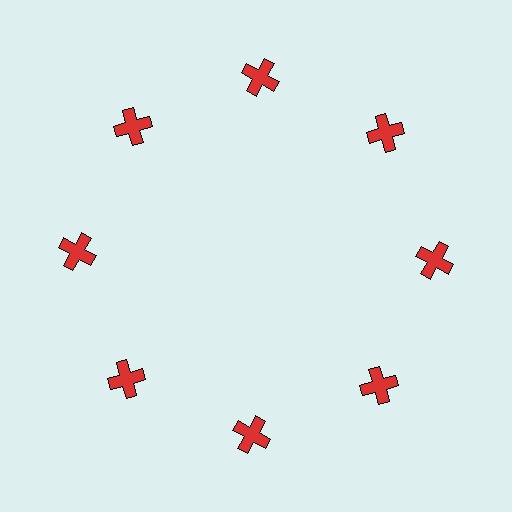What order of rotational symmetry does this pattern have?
This pattern has 8-fold rotational symmetry.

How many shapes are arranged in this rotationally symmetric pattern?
There are 8 shapes, arranged in 8 groups of 1.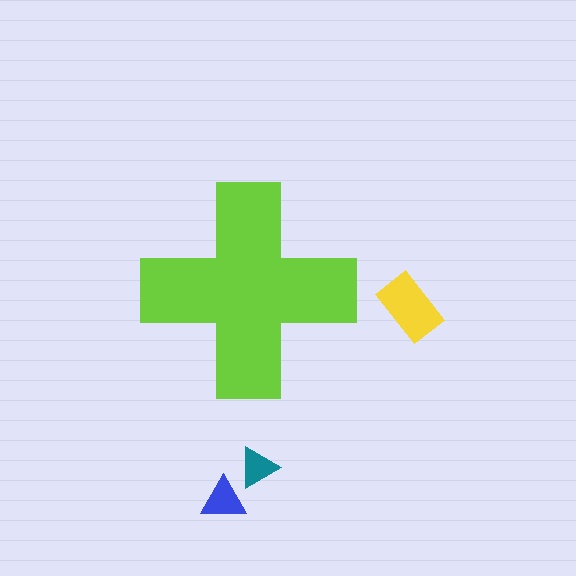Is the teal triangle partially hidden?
No, the teal triangle is fully visible.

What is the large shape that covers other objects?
A lime cross.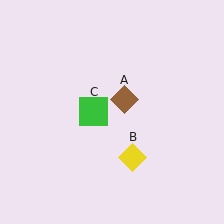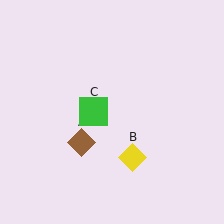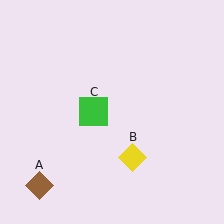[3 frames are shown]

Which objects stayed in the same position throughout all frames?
Yellow diamond (object B) and green square (object C) remained stationary.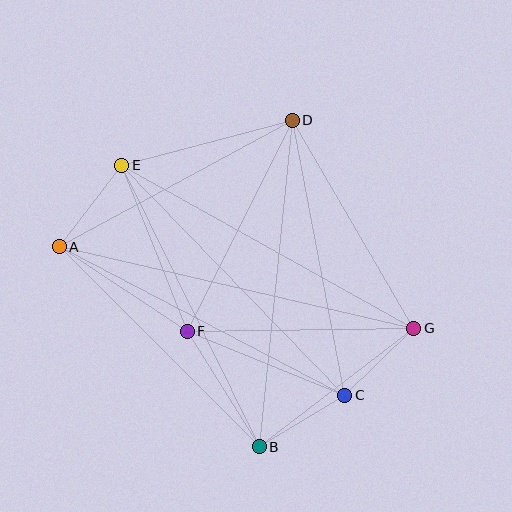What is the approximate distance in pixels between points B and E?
The distance between B and E is approximately 313 pixels.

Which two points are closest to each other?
Points C and G are closest to each other.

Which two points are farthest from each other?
Points A and G are farthest from each other.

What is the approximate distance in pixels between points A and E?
The distance between A and E is approximately 103 pixels.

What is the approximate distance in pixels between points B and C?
The distance between B and C is approximately 100 pixels.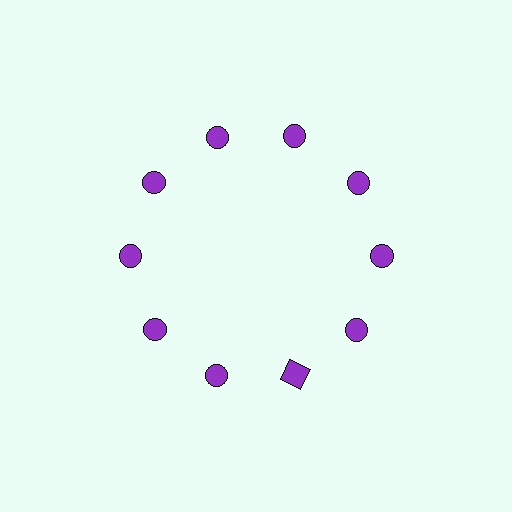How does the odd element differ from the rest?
It has a different shape: square instead of circle.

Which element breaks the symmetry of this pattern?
The purple square at roughly the 5 o'clock position breaks the symmetry. All other shapes are purple circles.